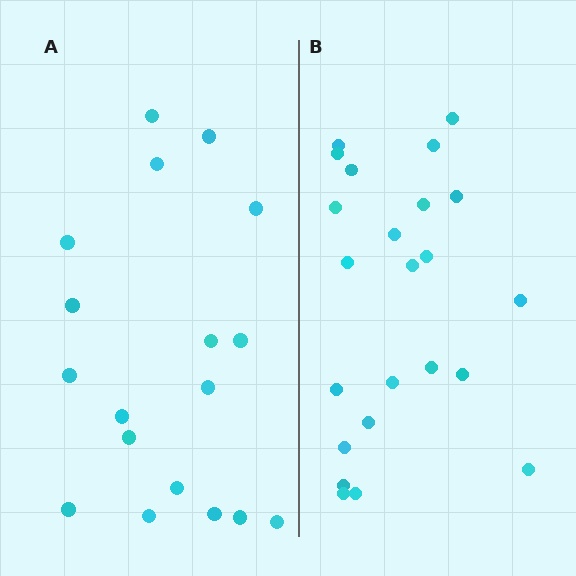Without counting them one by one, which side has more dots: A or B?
Region B (the right region) has more dots.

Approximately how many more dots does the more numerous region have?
Region B has about 5 more dots than region A.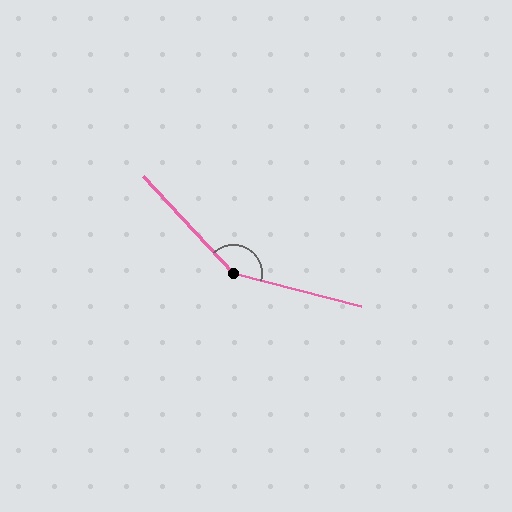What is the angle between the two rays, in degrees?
Approximately 147 degrees.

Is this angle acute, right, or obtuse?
It is obtuse.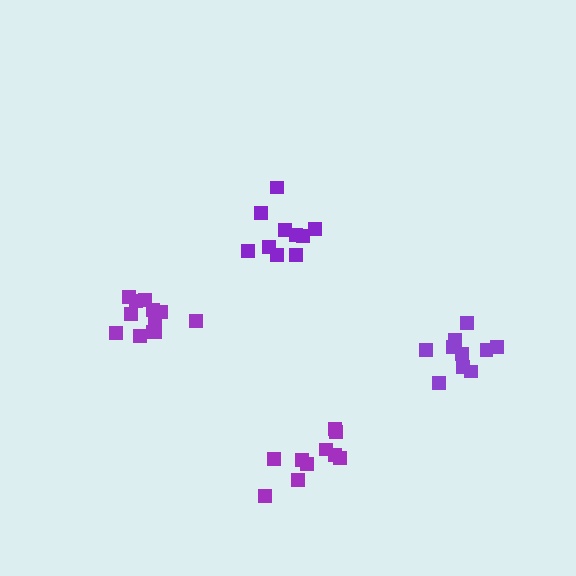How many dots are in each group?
Group 1: 10 dots, Group 2: 12 dots, Group 3: 10 dots, Group 4: 10 dots (42 total).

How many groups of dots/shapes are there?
There are 4 groups.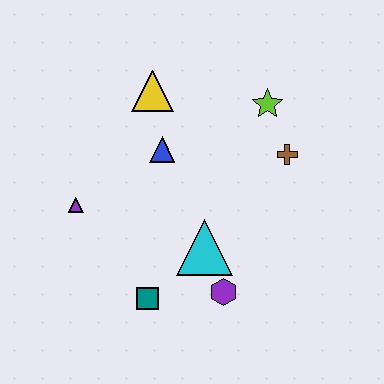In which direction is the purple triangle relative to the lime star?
The purple triangle is to the left of the lime star.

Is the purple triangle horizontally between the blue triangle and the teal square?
No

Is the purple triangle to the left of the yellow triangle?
Yes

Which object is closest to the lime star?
The brown cross is closest to the lime star.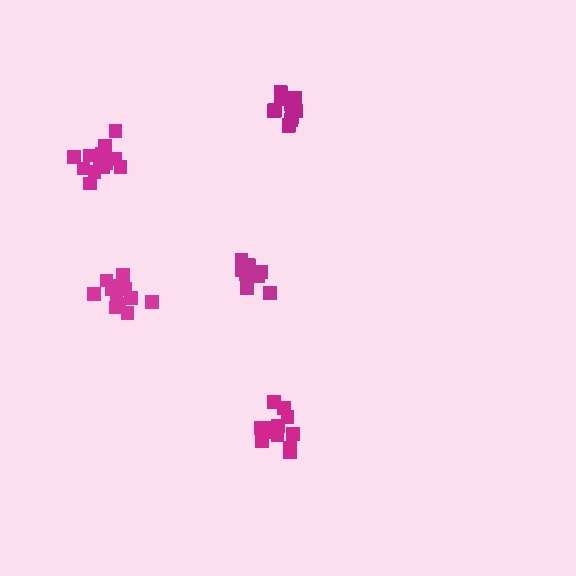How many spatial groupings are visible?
There are 5 spatial groupings.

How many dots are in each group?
Group 1: 12 dots, Group 2: 13 dots, Group 3: 15 dots, Group 4: 12 dots, Group 5: 14 dots (66 total).